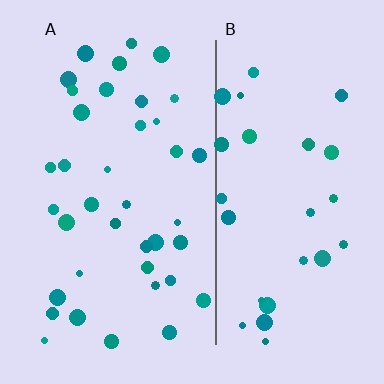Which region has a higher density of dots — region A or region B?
A (the left).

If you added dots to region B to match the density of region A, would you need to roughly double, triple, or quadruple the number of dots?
Approximately double.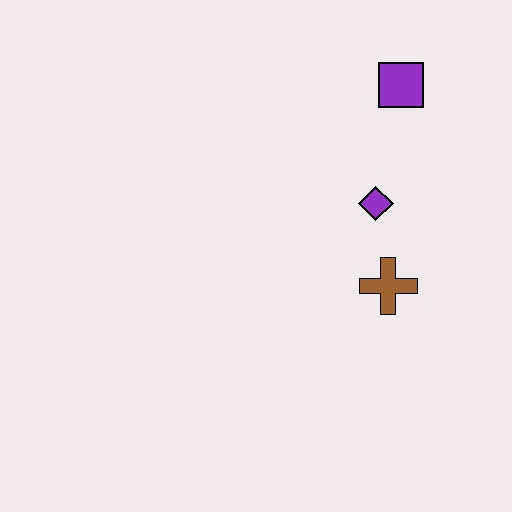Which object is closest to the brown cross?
The purple diamond is closest to the brown cross.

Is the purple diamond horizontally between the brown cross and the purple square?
No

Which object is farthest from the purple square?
The brown cross is farthest from the purple square.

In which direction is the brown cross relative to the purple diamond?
The brown cross is below the purple diamond.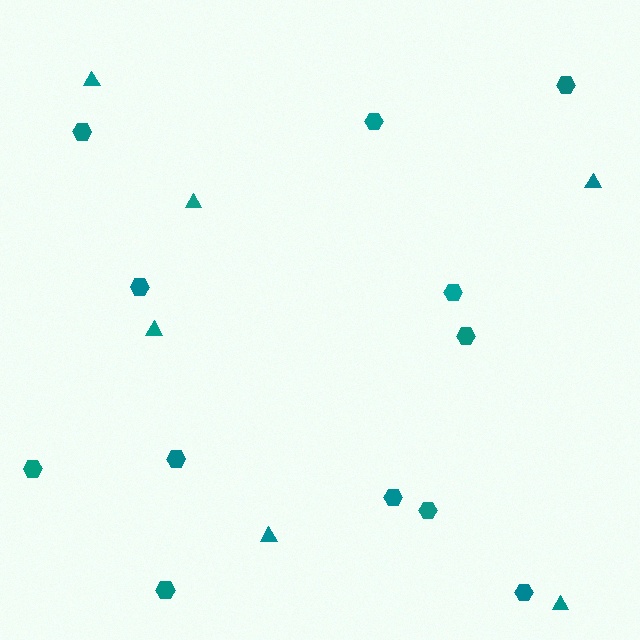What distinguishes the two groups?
There are 2 groups: one group of triangles (6) and one group of hexagons (12).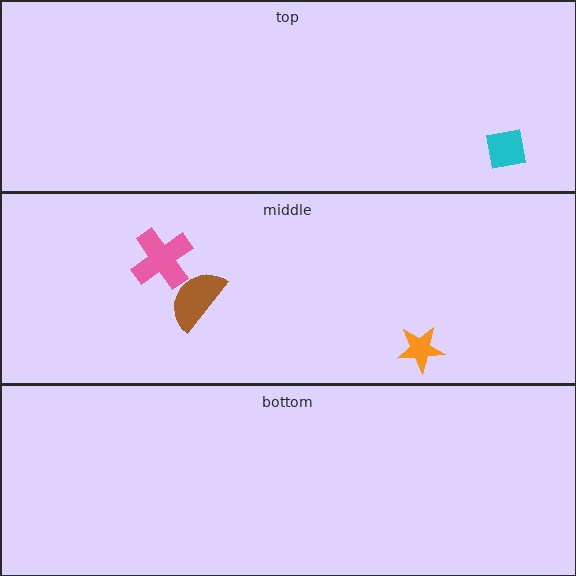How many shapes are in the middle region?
3.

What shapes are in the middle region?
The orange star, the brown semicircle, the pink cross.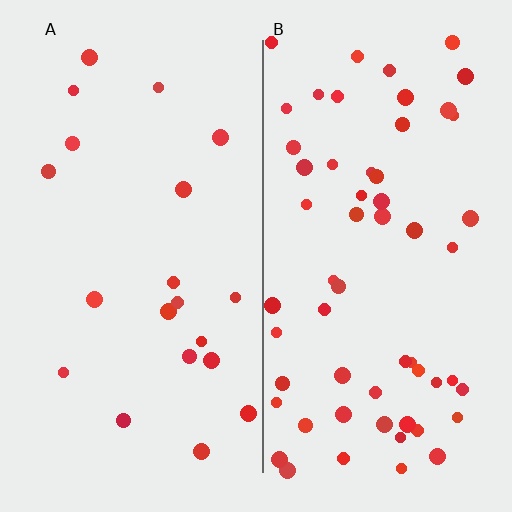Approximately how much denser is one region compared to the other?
Approximately 2.9× — region B over region A.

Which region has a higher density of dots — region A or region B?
B (the right).